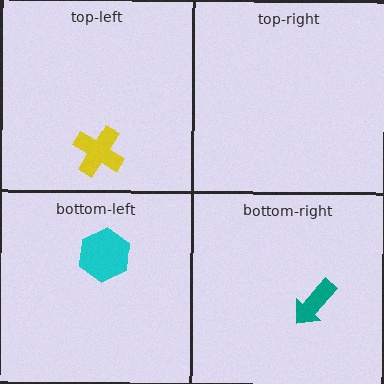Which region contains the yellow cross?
The top-left region.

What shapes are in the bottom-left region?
The cyan hexagon.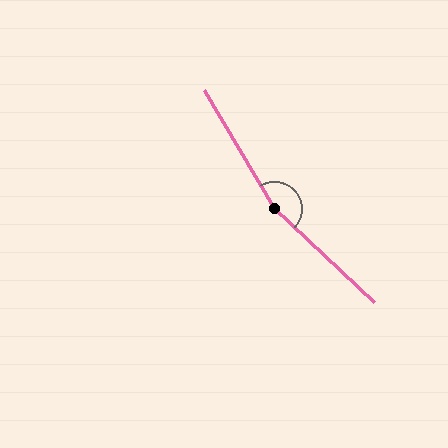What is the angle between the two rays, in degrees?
Approximately 164 degrees.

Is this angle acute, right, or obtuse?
It is obtuse.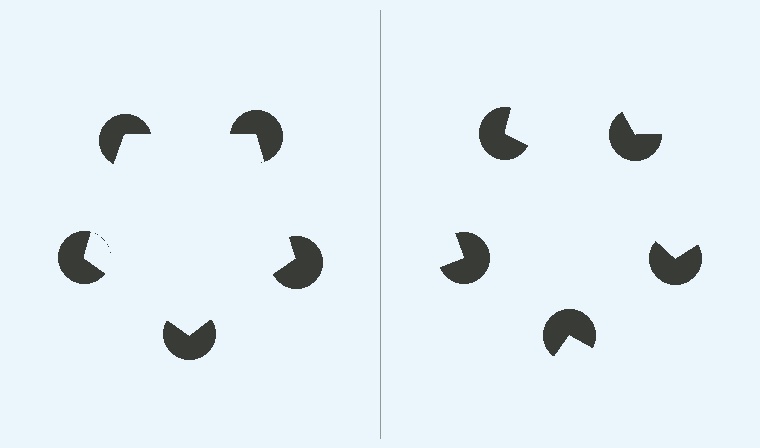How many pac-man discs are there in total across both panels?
10 — 5 on each side.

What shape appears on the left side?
An illusory pentagon.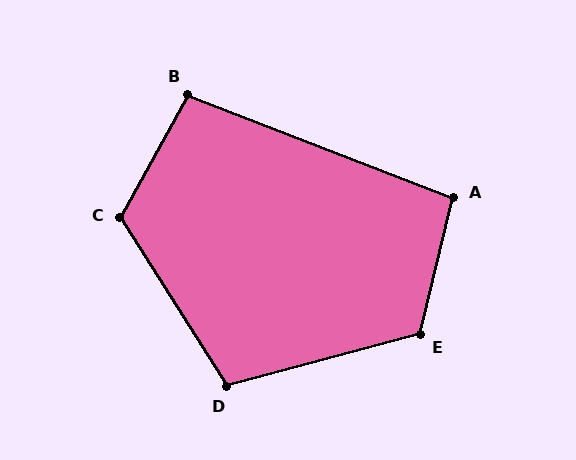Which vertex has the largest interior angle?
C, at approximately 119 degrees.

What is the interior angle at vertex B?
Approximately 98 degrees (obtuse).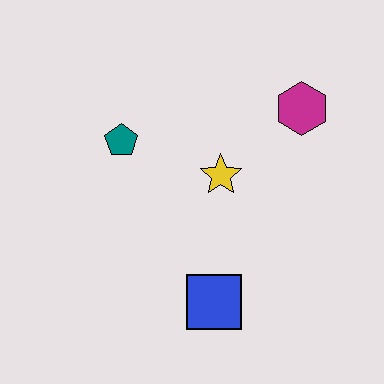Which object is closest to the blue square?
The yellow star is closest to the blue square.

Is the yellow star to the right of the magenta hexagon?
No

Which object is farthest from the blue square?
The magenta hexagon is farthest from the blue square.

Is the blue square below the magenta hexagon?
Yes